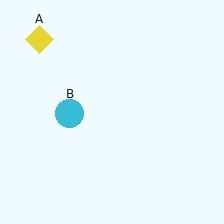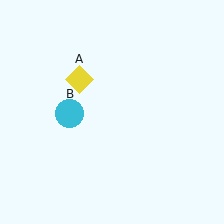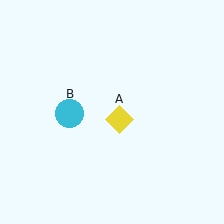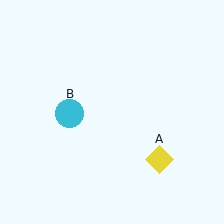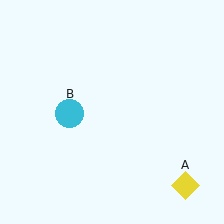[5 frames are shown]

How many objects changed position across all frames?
1 object changed position: yellow diamond (object A).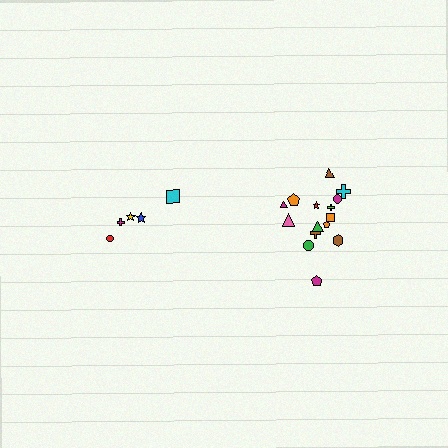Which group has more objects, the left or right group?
The right group.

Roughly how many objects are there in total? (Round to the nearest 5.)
Roughly 20 objects in total.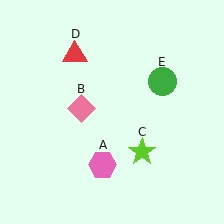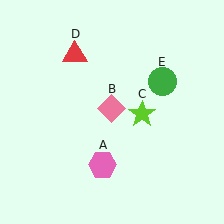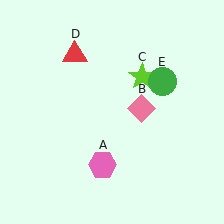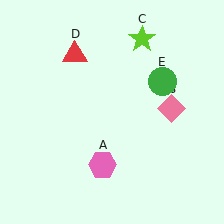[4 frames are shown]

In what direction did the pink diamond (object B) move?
The pink diamond (object B) moved right.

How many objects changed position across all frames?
2 objects changed position: pink diamond (object B), lime star (object C).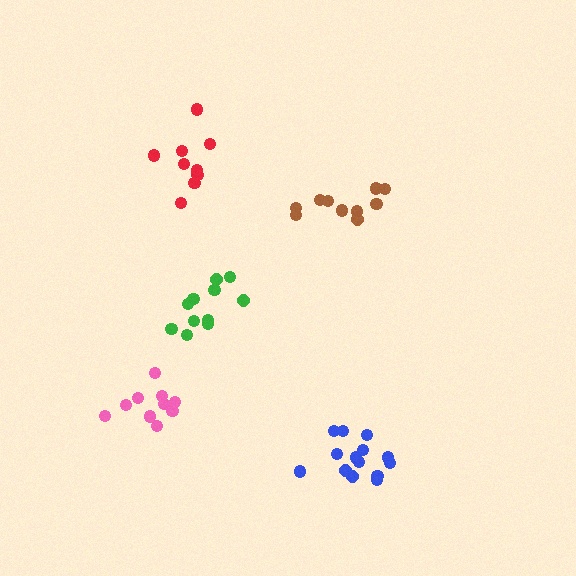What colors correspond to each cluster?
The clusters are colored: red, green, brown, blue, pink.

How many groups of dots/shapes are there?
There are 5 groups.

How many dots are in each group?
Group 1: 9 dots, Group 2: 11 dots, Group 3: 10 dots, Group 4: 14 dots, Group 5: 10 dots (54 total).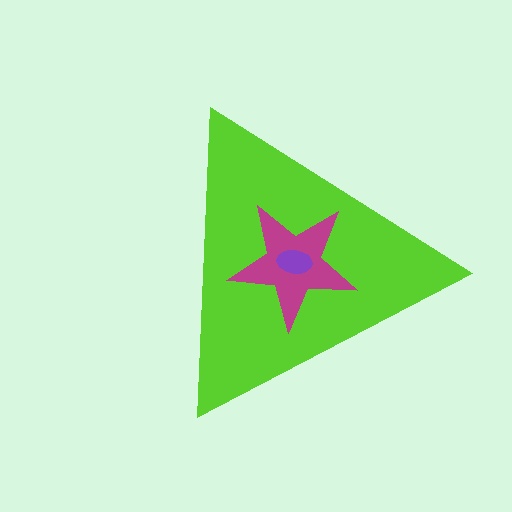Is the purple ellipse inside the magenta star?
Yes.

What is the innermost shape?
The purple ellipse.